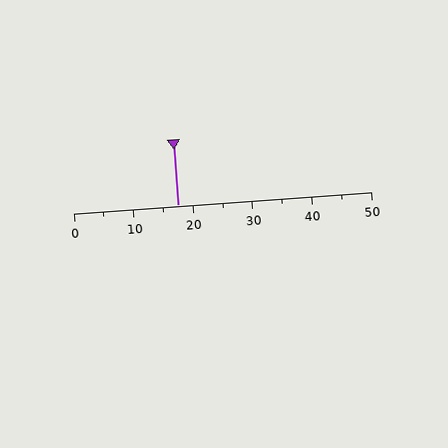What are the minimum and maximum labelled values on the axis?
The axis runs from 0 to 50.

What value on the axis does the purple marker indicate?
The marker indicates approximately 17.5.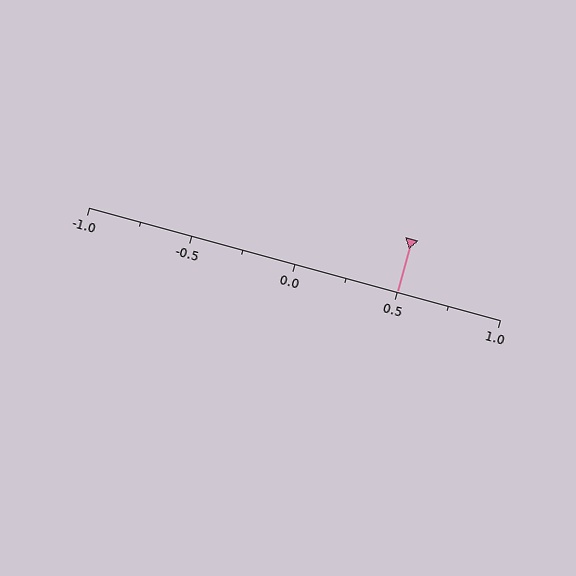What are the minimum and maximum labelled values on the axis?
The axis runs from -1.0 to 1.0.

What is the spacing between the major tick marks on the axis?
The major ticks are spaced 0.5 apart.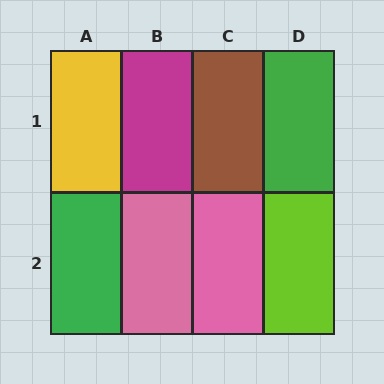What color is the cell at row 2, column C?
Pink.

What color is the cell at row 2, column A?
Green.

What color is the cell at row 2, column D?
Lime.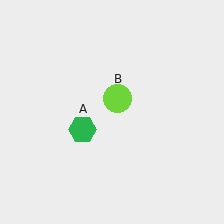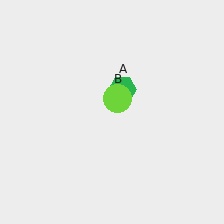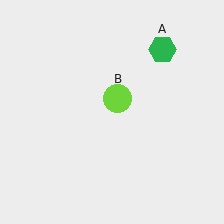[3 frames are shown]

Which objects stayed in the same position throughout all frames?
Lime circle (object B) remained stationary.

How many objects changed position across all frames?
1 object changed position: green hexagon (object A).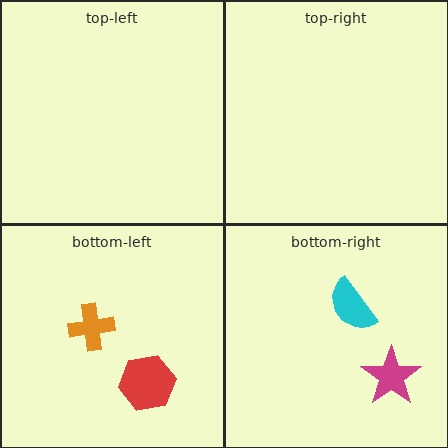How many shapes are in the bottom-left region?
2.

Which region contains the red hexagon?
The bottom-left region.